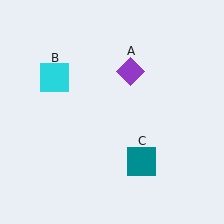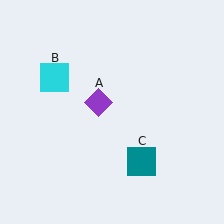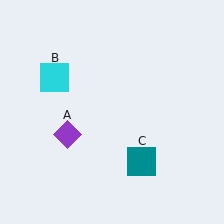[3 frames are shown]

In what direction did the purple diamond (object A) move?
The purple diamond (object A) moved down and to the left.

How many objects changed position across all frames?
1 object changed position: purple diamond (object A).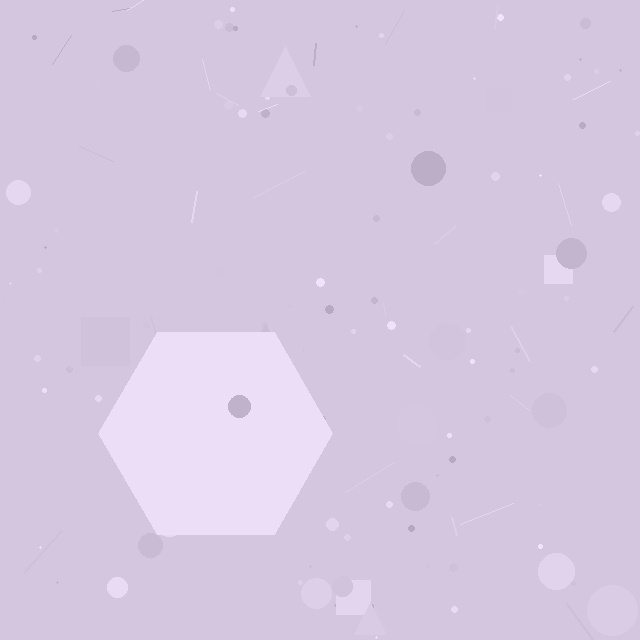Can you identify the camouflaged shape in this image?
The camouflaged shape is a hexagon.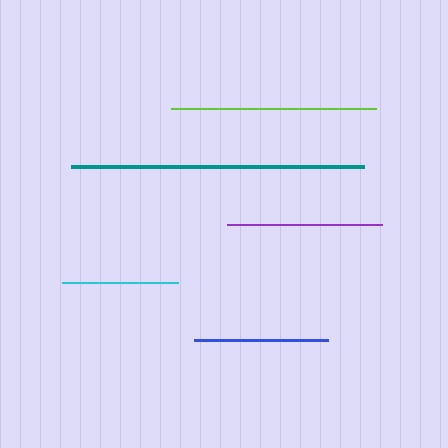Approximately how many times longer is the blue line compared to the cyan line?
The blue line is approximately 1.2 times the length of the cyan line.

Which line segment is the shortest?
The cyan line is the shortest at approximately 116 pixels.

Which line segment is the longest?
The teal line is the longest at approximately 293 pixels.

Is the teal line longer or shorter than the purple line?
The teal line is longer than the purple line.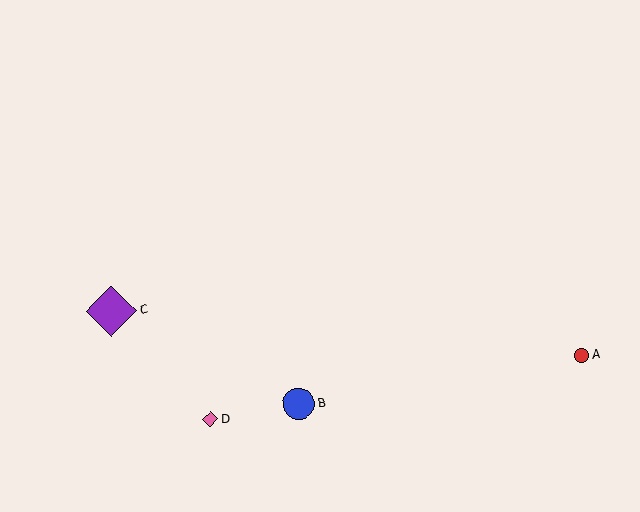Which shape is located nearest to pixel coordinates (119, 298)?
The purple diamond (labeled C) at (111, 311) is nearest to that location.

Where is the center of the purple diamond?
The center of the purple diamond is at (111, 311).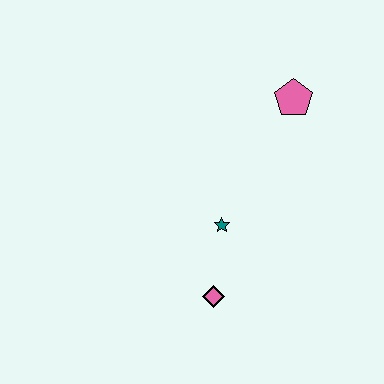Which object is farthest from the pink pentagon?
The pink diamond is farthest from the pink pentagon.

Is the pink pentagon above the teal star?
Yes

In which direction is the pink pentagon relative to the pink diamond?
The pink pentagon is above the pink diamond.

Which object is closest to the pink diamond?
The teal star is closest to the pink diamond.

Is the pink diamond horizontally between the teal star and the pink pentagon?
No